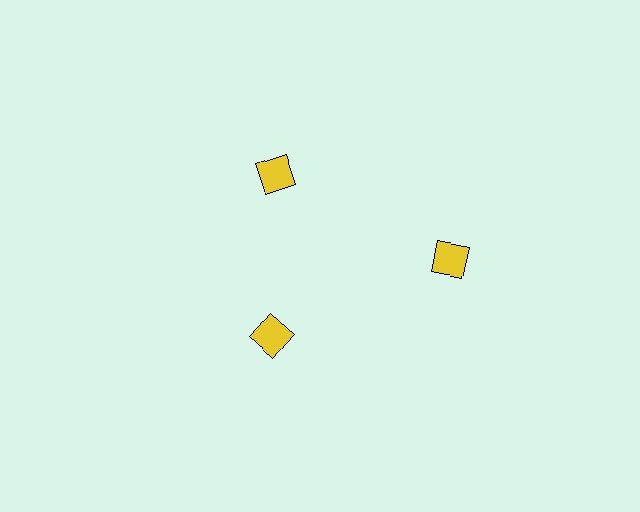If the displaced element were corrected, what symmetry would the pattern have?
It would have 3-fold rotational symmetry — the pattern would map onto itself every 120 degrees.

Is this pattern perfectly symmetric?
No. The 3 yellow squares are arranged in a ring, but one element near the 3 o'clock position is pushed outward from the center, breaking the 3-fold rotational symmetry.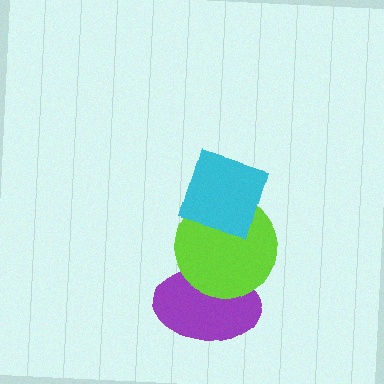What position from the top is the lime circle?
The lime circle is 2nd from the top.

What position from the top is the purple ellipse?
The purple ellipse is 3rd from the top.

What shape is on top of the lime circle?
The cyan diamond is on top of the lime circle.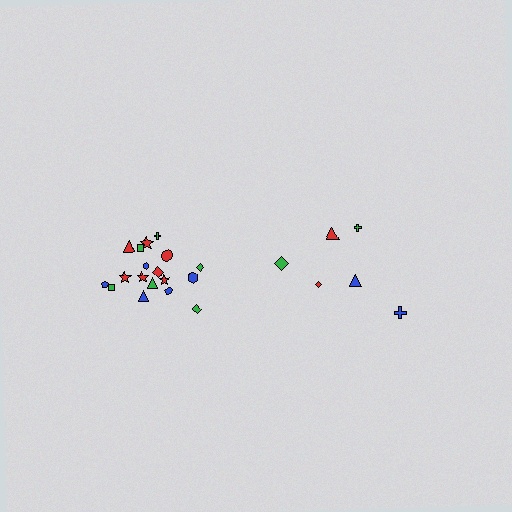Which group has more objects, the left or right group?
The left group.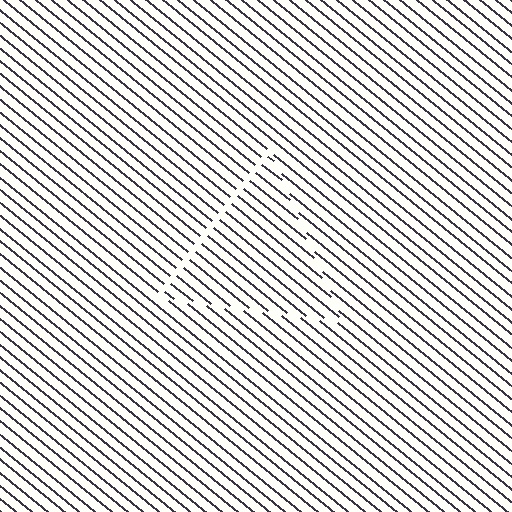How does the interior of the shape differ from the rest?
The interior of the shape contains the same grating, shifted by half a period — the contour is defined by the phase discontinuity where line-ends from the inner and outer gratings abut.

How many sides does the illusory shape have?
3 sides — the line-ends trace a triangle.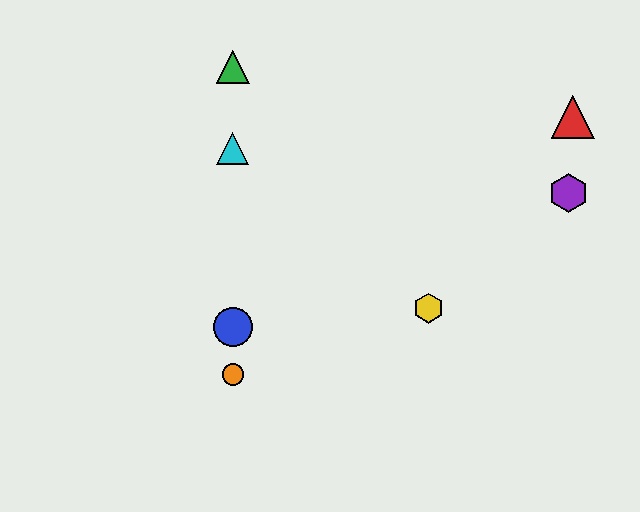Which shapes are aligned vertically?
The blue circle, the green triangle, the orange circle, the cyan triangle are aligned vertically.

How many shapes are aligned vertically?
4 shapes (the blue circle, the green triangle, the orange circle, the cyan triangle) are aligned vertically.